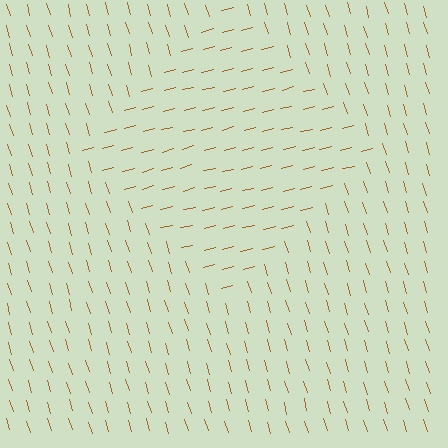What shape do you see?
I see a diamond.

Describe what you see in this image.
The image is filled with small brown line segments. A diamond region in the image has lines oriented differently from the surrounding lines, creating a visible texture boundary.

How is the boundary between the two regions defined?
The boundary is defined purely by a change in line orientation (approximately 87 degrees difference). All lines are the same color and thickness.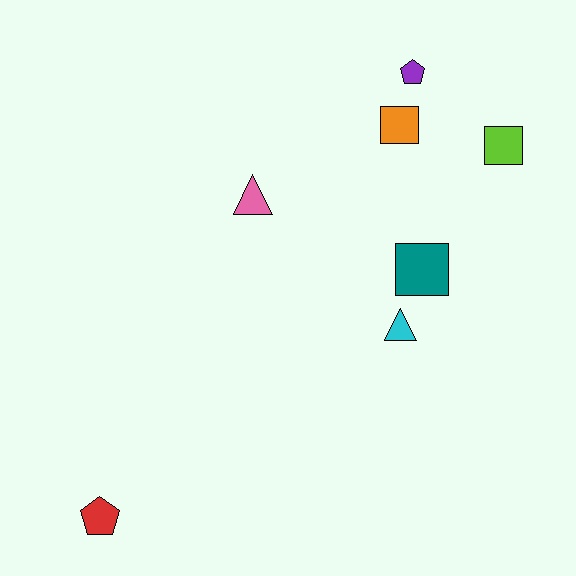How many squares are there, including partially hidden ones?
There are 3 squares.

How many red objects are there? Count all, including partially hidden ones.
There is 1 red object.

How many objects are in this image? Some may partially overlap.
There are 7 objects.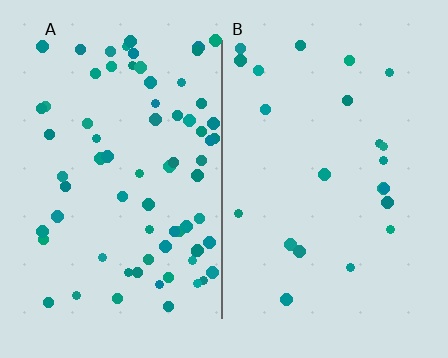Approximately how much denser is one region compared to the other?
Approximately 3.2× — region A over region B.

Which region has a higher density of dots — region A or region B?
A (the left).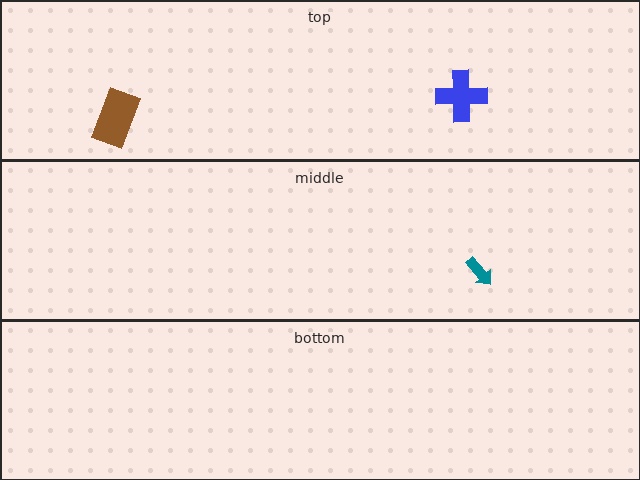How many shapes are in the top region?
2.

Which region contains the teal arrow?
The middle region.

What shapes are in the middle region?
The teal arrow.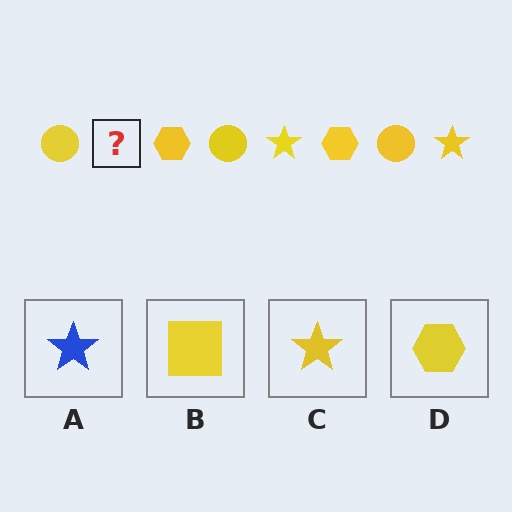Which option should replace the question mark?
Option C.